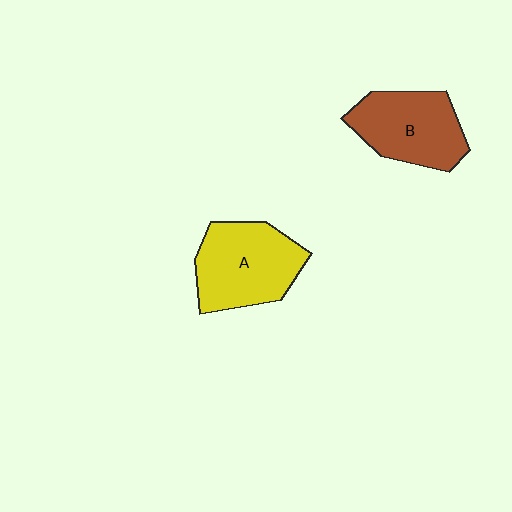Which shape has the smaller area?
Shape B (brown).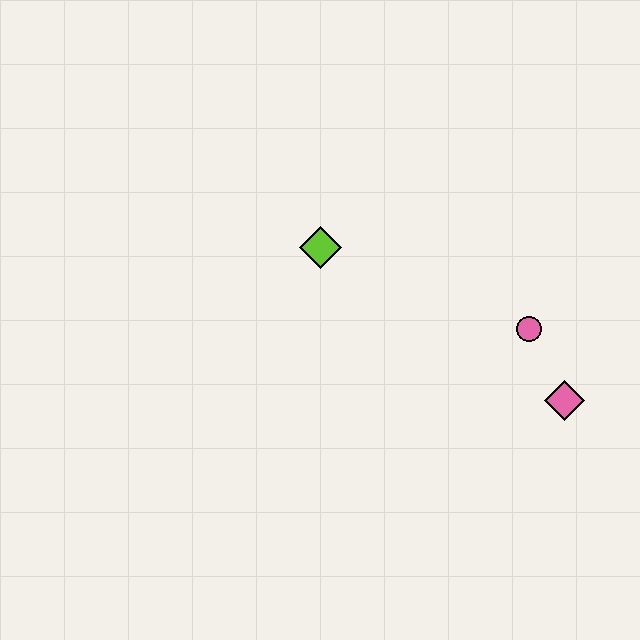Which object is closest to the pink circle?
The pink diamond is closest to the pink circle.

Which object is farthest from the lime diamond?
The pink diamond is farthest from the lime diamond.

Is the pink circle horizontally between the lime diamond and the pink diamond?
Yes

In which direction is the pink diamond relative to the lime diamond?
The pink diamond is to the right of the lime diamond.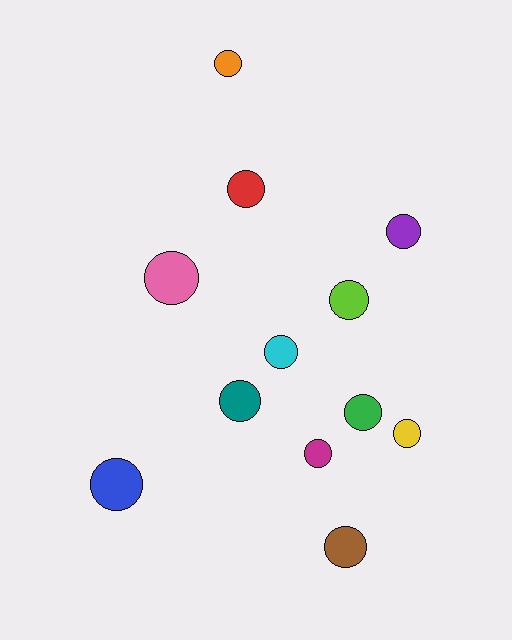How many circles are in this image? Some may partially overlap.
There are 12 circles.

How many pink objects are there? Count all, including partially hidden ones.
There is 1 pink object.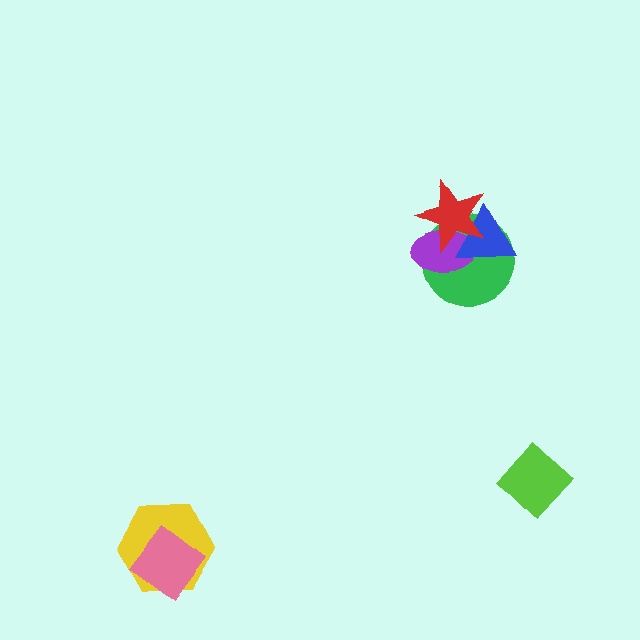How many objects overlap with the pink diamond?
1 object overlaps with the pink diamond.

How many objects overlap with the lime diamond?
0 objects overlap with the lime diamond.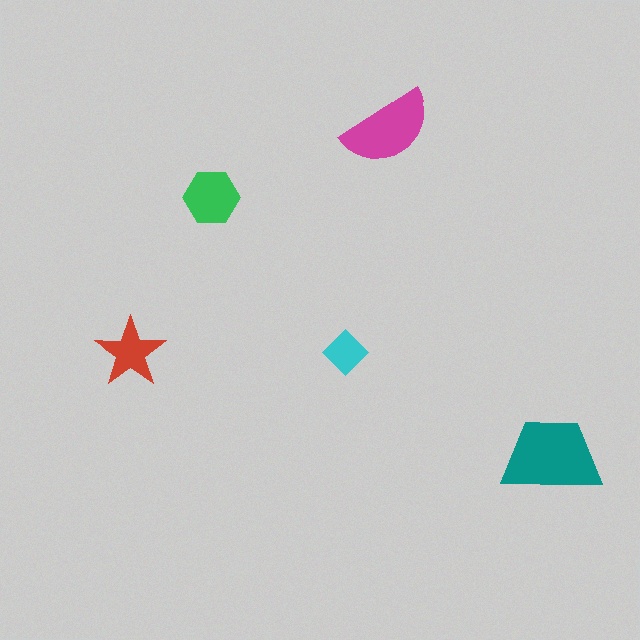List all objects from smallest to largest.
The cyan diamond, the red star, the green hexagon, the magenta semicircle, the teal trapezoid.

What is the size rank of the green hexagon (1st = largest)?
3rd.